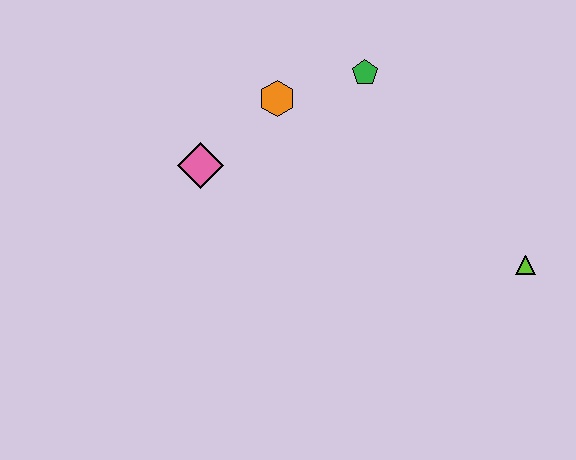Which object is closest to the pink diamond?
The orange hexagon is closest to the pink diamond.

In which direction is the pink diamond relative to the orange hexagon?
The pink diamond is to the left of the orange hexagon.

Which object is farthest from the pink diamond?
The lime triangle is farthest from the pink diamond.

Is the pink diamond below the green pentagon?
Yes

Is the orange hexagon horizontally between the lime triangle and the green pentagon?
No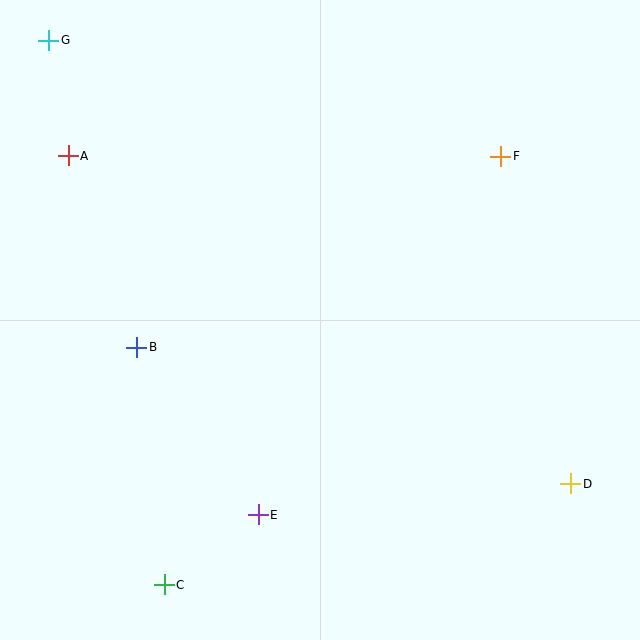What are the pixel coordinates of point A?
Point A is at (68, 156).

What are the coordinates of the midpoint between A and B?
The midpoint between A and B is at (102, 252).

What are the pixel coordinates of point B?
Point B is at (137, 347).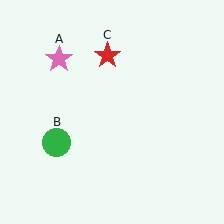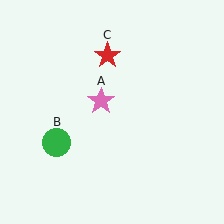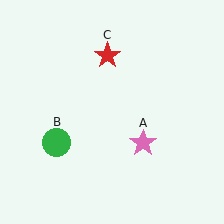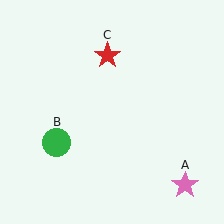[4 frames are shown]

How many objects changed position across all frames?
1 object changed position: pink star (object A).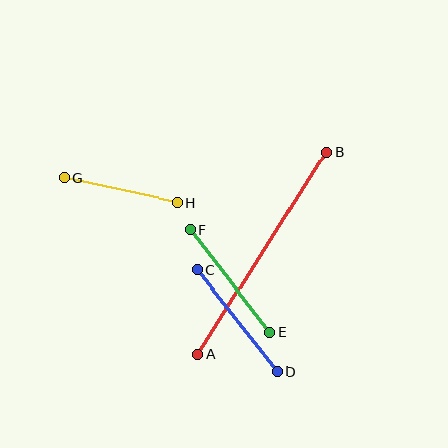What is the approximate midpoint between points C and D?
The midpoint is at approximately (237, 320) pixels.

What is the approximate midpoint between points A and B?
The midpoint is at approximately (262, 253) pixels.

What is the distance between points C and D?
The distance is approximately 130 pixels.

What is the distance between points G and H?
The distance is approximately 115 pixels.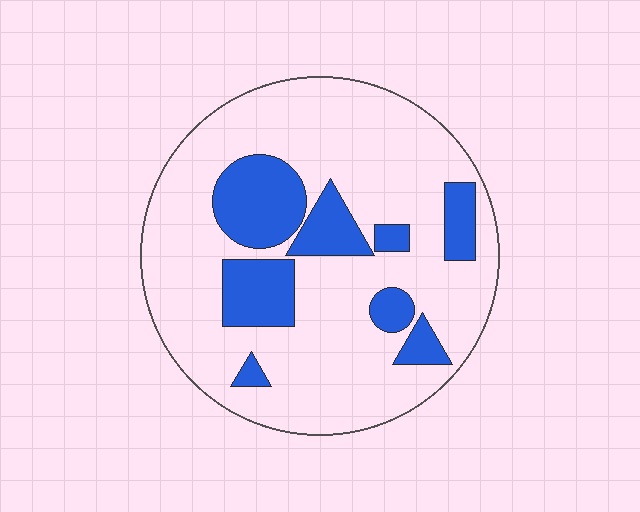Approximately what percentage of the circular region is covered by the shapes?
Approximately 25%.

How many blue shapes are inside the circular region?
8.